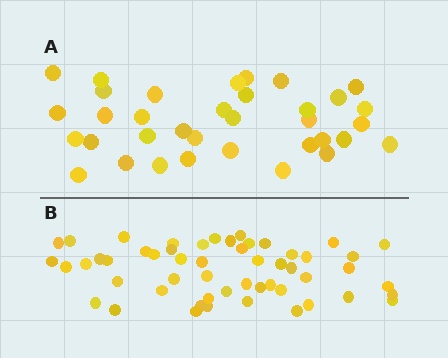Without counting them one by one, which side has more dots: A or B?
Region B (the bottom region) has more dots.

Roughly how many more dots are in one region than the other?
Region B has approximately 20 more dots than region A.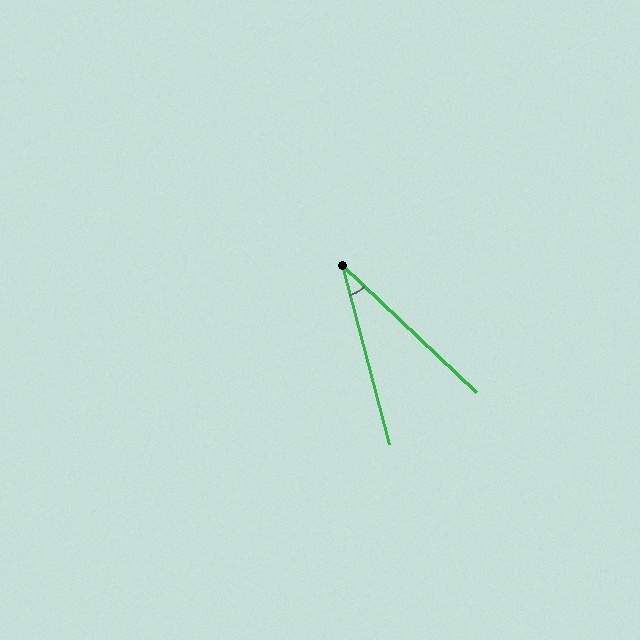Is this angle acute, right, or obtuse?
It is acute.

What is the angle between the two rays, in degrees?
Approximately 32 degrees.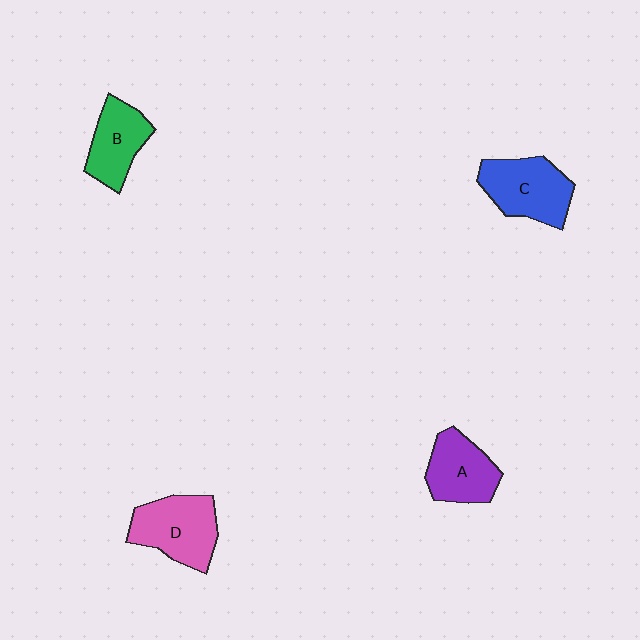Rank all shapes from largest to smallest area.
From largest to smallest: D (pink), C (blue), A (purple), B (green).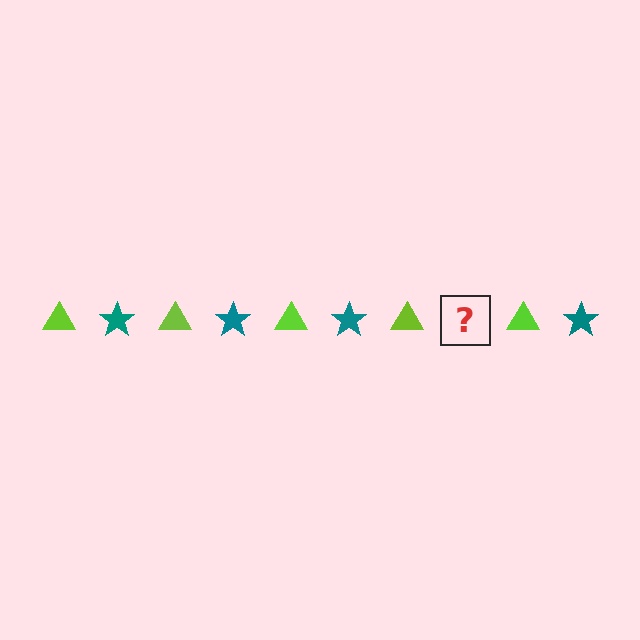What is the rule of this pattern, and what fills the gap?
The rule is that the pattern alternates between lime triangle and teal star. The gap should be filled with a teal star.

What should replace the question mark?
The question mark should be replaced with a teal star.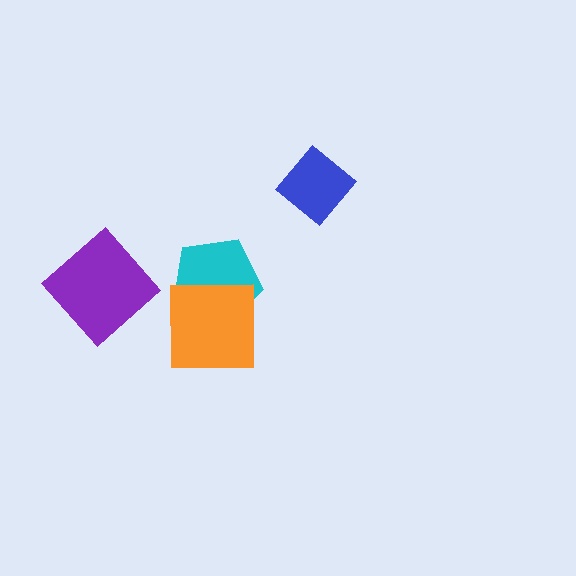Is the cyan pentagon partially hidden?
Yes, it is partially covered by another shape.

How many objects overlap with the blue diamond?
0 objects overlap with the blue diamond.